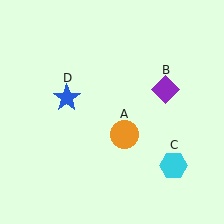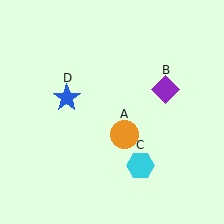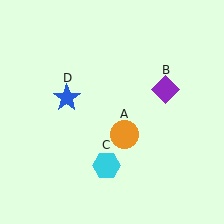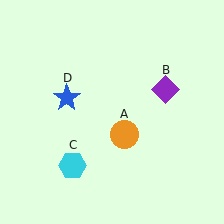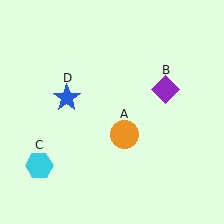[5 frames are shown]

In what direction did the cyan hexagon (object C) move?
The cyan hexagon (object C) moved left.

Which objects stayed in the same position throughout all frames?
Orange circle (object A) and purple diamond (object B) and blue star (object D) remained stationary.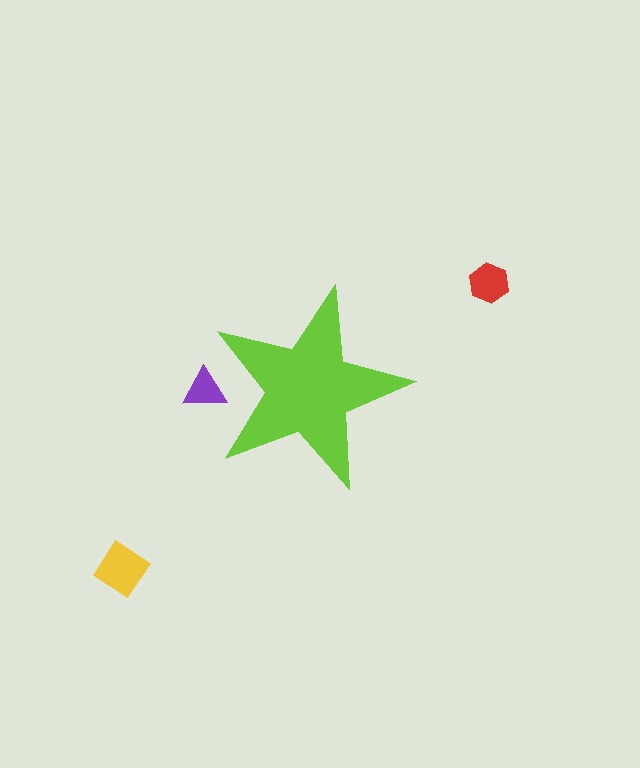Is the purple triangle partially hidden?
Yes, the purple triangle is partially hidden behind the lime star.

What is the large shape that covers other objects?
A lime star.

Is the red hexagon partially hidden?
No, the red hexagon is fully visible.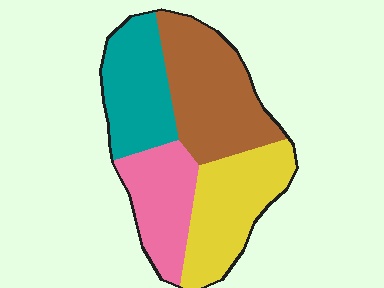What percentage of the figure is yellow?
Yellow takes up about one quarter (1/4) of the figure.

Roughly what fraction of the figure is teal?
Teal takes up about one quarter (1/4) of the figure.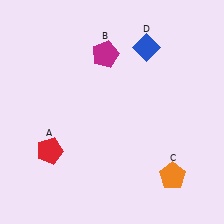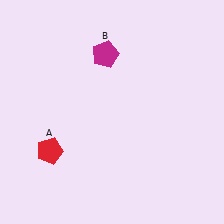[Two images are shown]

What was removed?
The blue diamond (D), the orange pentagon (C) were removed in Image 2.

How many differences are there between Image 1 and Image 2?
There are 2 differences between the two images.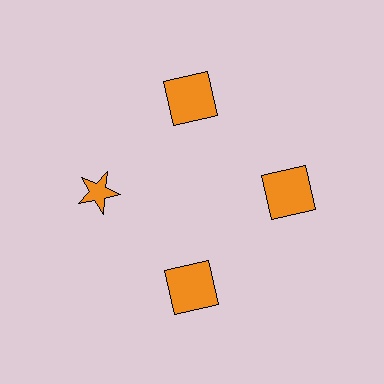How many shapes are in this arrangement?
There are 4 shapes arranged in a ring pattern.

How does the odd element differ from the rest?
It has a different shape: star instead of square.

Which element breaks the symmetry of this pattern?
The orange star at roughly the 9 o'clock position breaks the symmetry. All other shapes are orange squares.